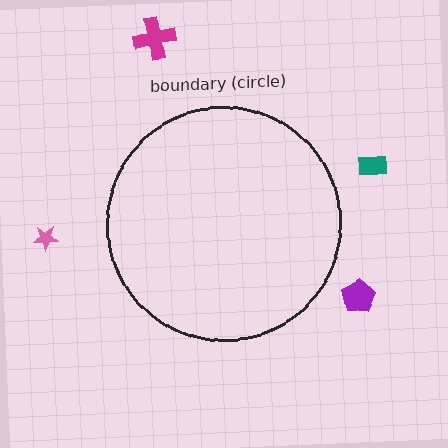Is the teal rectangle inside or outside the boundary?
Outside.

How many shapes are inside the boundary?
0 inside, 4 outside.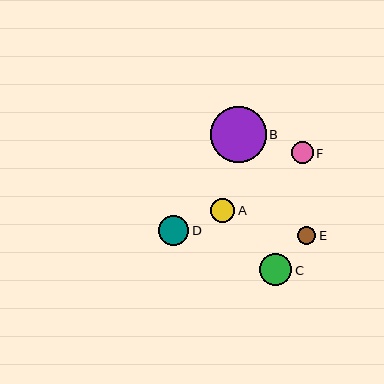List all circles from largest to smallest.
From largest to smallest: B, C, D, A, F, E.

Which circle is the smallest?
Circle E is the smallest with a size of approximately 18 pixels.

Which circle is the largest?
Circle B is the largest with a size of approximately 55 pixels.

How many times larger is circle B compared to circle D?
Circle B is approximately 1.8 times the size of circle D.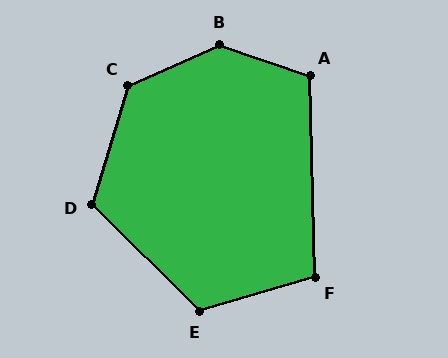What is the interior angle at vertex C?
Approximately 130 degrees (obtuse).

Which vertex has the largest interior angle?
B, at approximately 137 degrees.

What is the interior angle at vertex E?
Approximately 119 degrees (obtuse).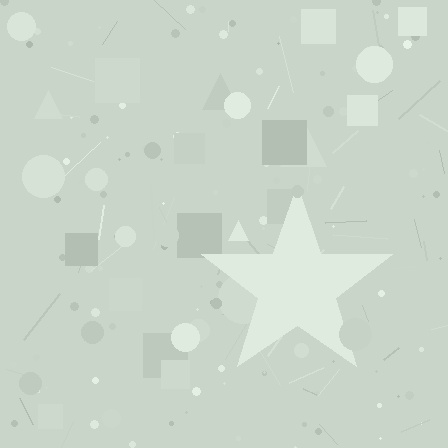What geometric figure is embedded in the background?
A star is embedded in the background.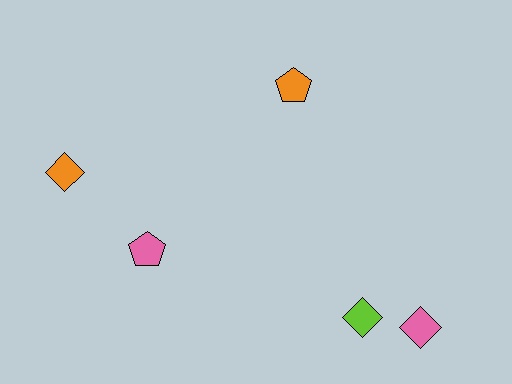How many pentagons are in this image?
There are 2 pentagons.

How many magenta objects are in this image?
There are no magenta objects.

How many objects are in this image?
There are 5 objects.